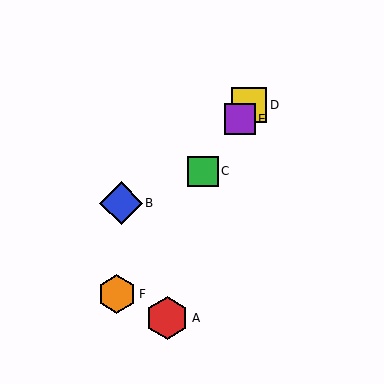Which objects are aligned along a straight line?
Objects C, D, E, F are aligned along a straight line.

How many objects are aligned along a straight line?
4 objects (C, D, E, F) are aligned along a straight line.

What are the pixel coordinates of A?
Object A is at (167, 318).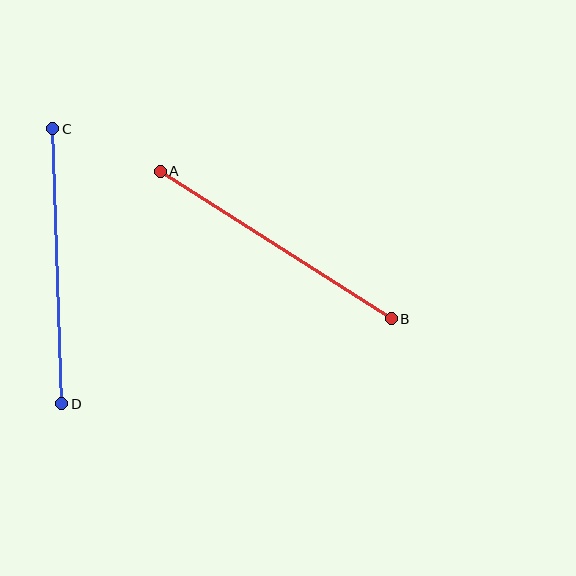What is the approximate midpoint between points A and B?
The midpoint is at approximately (276, 245) pixels.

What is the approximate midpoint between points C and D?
The midpoint is at approximately (57, 266) pixels.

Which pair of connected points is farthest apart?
Points C and D are farthest apart.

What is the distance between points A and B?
The distance is approximately 274 pixels.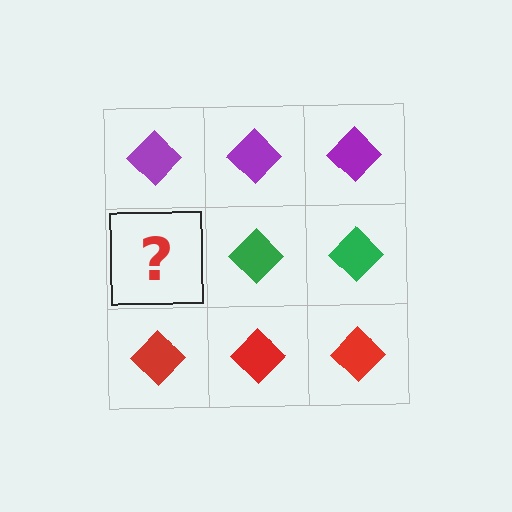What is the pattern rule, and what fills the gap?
The rule is that each row has a consistent color. The gap should be filled with a green diamond.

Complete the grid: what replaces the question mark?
The question mark should be replaced with a green diamond.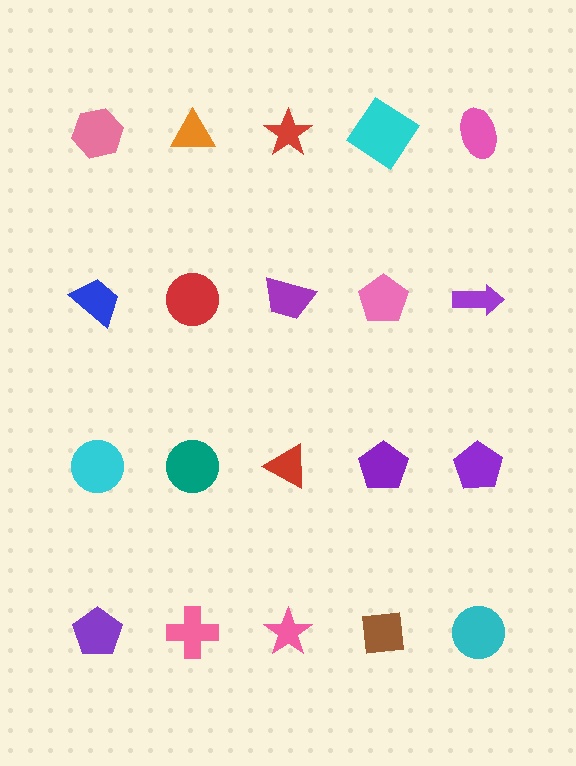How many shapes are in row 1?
5 shapes.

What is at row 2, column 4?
A pink pentagon.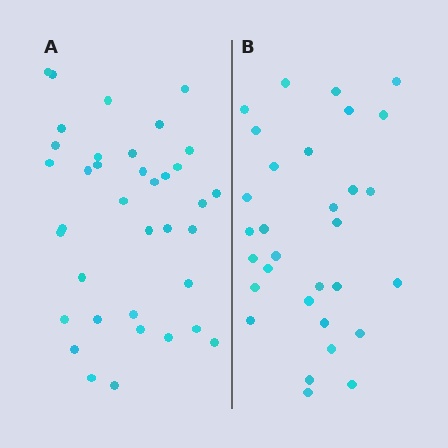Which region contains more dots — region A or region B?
Region A (the left region) has more dots.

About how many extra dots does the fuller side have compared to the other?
Region A has about 6 more dots than region B.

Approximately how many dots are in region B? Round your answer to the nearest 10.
About 30 dots. (The exact count is 31, which rounds to 30.)